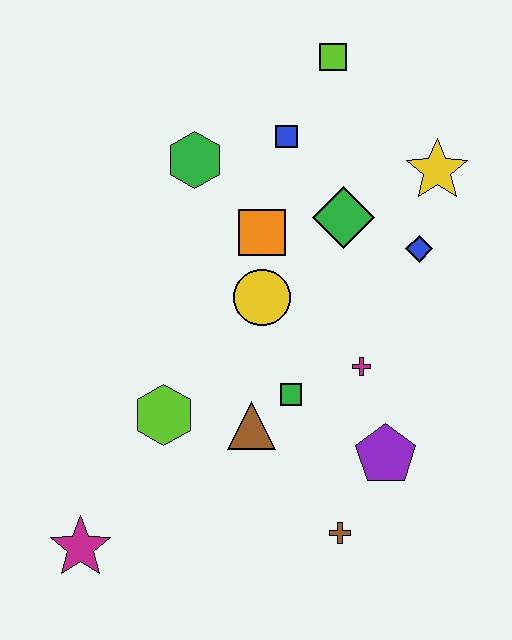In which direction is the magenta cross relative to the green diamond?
The magenta cross is below the green diamond.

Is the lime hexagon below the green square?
Yes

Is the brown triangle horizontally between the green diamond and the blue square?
No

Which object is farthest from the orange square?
The magenta star is farthest from the orange square.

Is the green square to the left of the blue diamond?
Yes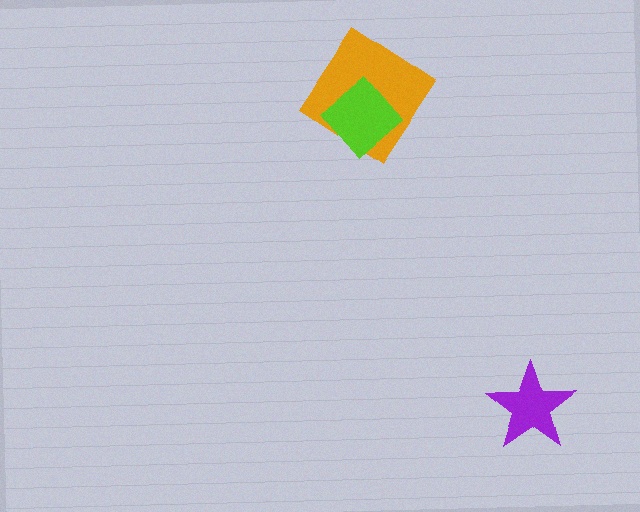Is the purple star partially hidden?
No, no other shape covers it.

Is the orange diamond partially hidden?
Yes, it is partially covered by another shape.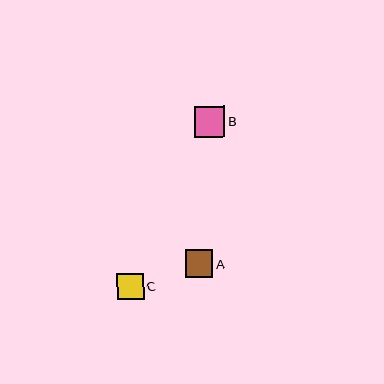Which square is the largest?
Square B is the largest with a size of approximately 31 pixels.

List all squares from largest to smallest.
From largest to smallest: B, A, C.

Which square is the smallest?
Square C is the smallest with a size of approximately 26 pixels.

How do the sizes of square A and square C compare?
Square A and square C are approximately the same size.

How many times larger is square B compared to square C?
Square B is approximately 1.2 times the size of square C.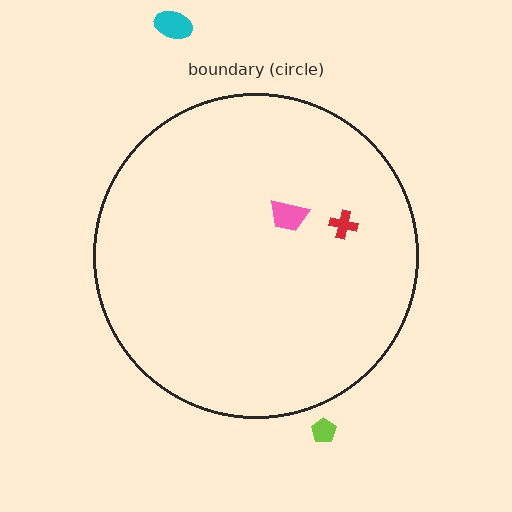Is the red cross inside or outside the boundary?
Inside.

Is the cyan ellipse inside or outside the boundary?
Outside.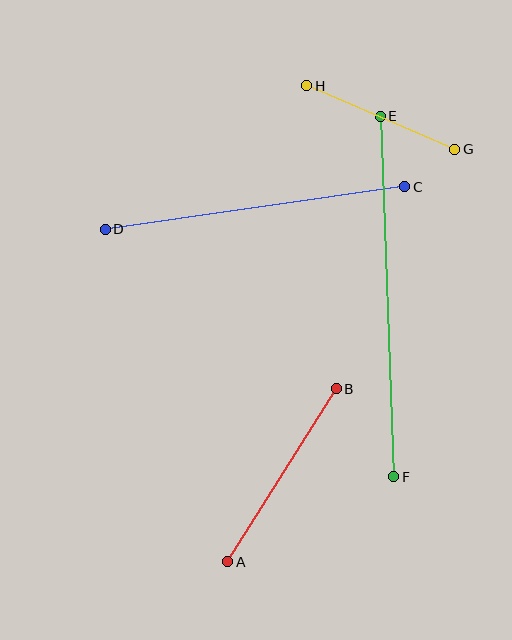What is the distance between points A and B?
The distance is approximately 204 pixels.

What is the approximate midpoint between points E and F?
The midpoint is at approximately (387, 296) pixels.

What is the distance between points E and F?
The distance is approximately 361 pixels.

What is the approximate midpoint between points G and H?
The midpoint is at approximately (381, 117) pixels.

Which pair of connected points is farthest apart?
Points E and F are farthest apart.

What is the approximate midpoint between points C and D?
The midpoint is at approximately (255, 208) pixels.